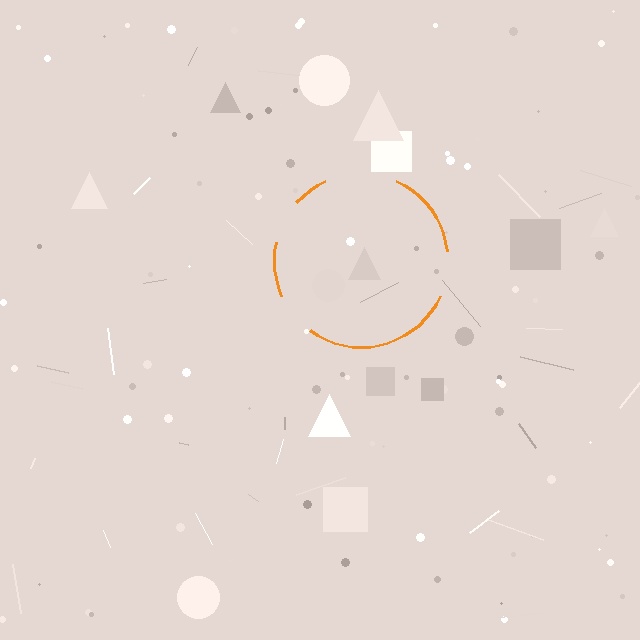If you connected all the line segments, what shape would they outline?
They would outline a circle.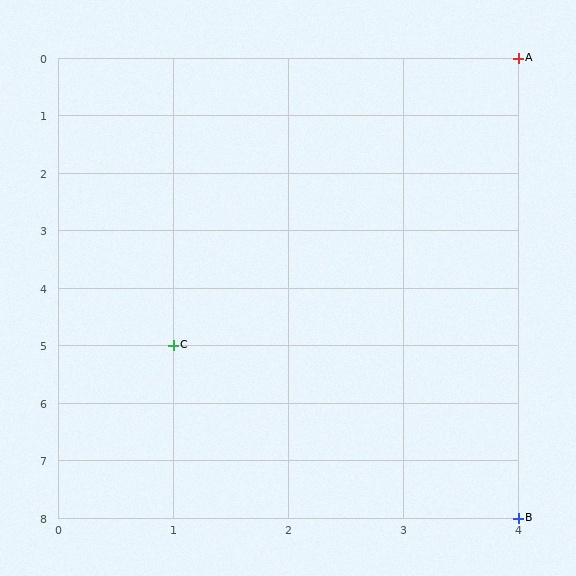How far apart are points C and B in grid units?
Points C and B are 3 columns and 3 rows apart (about 4.2 grid units diagonally).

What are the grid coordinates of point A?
Point A is at grid coordinates (4, 0).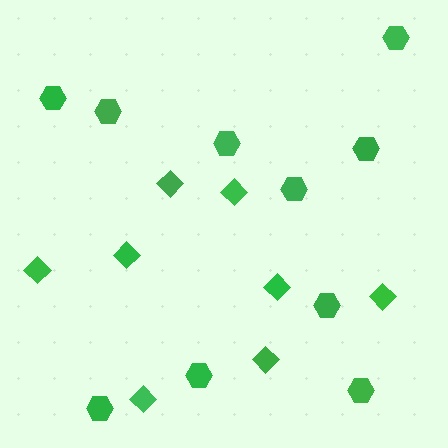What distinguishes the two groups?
There are 2 groups: one group of diamonds (8) and one group of hexagons (10).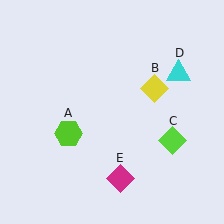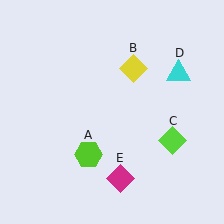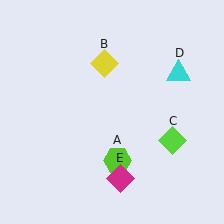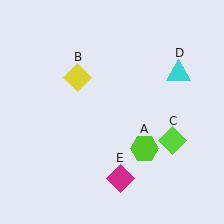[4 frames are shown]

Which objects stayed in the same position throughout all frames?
Lime diamond (object C) and cyan triangle (object D) and magenta diamond (object E) remained stationary.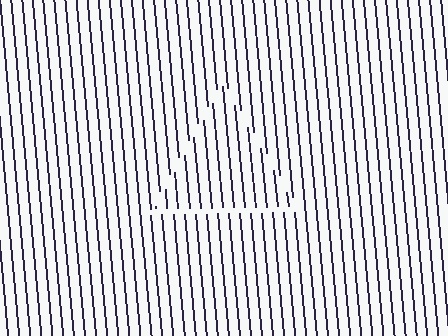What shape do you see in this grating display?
An illusory triangle. The interior of the shape contains the same grating, shifted by half a period — the contour is defined by the phase discontinuity where line-ends from the inner and outer gratings abut.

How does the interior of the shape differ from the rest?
The interior of the shape contains the same grating, shifted by half a period — the contour is defined by the phase discontinuity where line-ends from the inner and outer gratings abut.